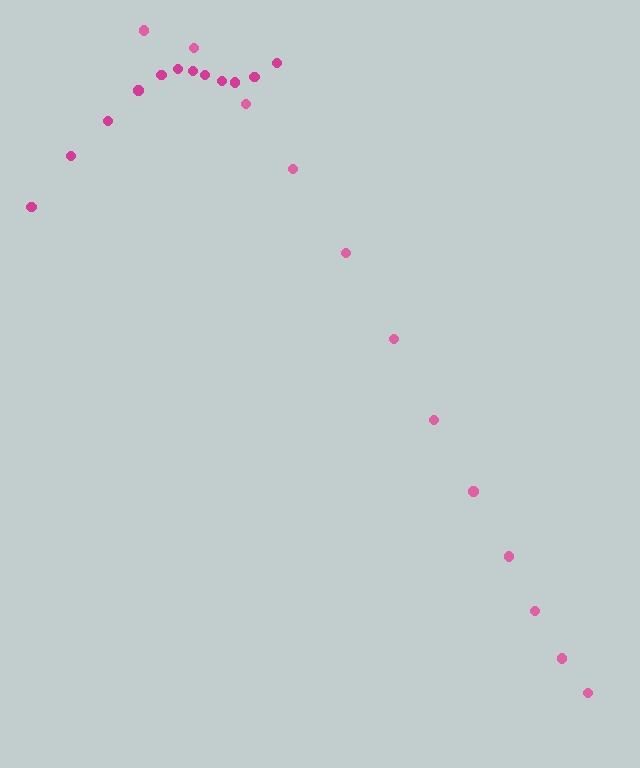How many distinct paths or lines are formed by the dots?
There are 2 distinct paths.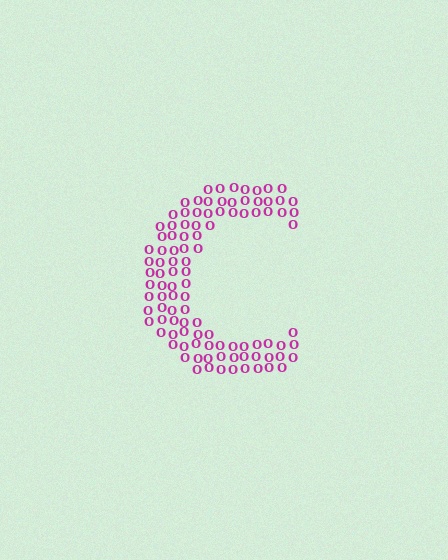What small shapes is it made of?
It is made of small letter O's.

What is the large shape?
The large shape is the letter C.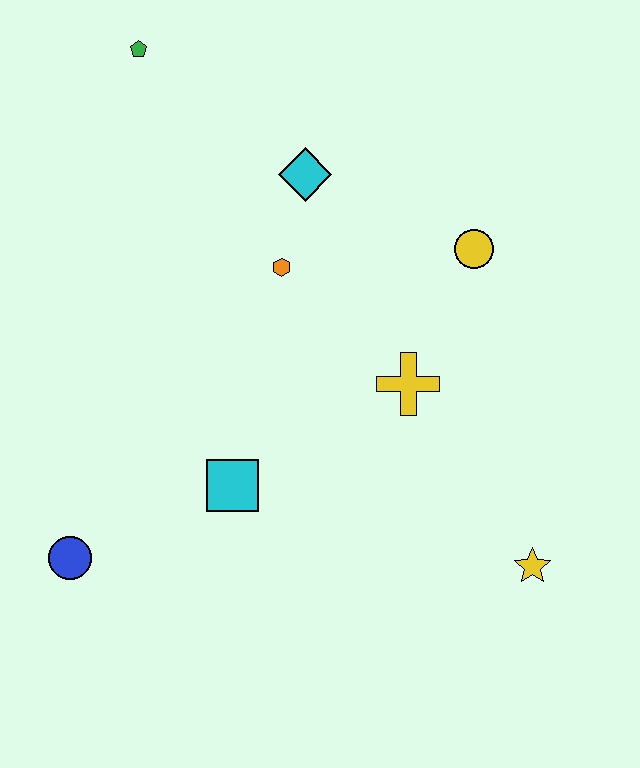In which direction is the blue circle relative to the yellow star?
The blue circle is to the left of the yellow star.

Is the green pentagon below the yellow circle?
No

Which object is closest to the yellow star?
The yellow cross is closest to the yellow star.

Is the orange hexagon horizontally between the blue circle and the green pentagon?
No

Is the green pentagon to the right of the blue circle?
Yes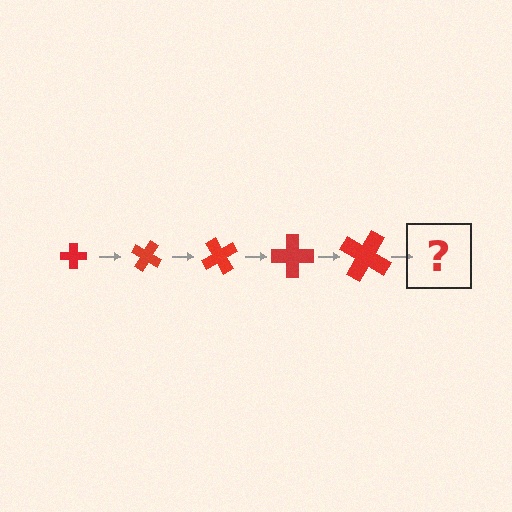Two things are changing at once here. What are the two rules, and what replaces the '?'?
The two rules are that the cross grows larger each step and it rotates 30 degrees each step. The '?' should be a cross, larger than the previous one and rotated 150 degrees from the start.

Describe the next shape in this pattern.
It should be a cross, larger than the previous one and rotated 150 degrees from the start.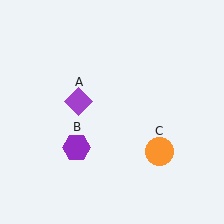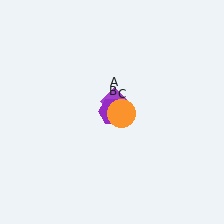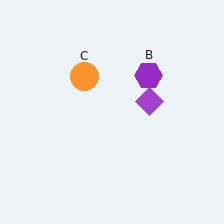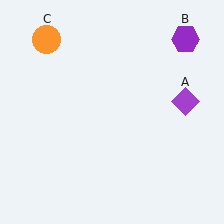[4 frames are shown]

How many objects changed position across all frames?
3 objects changed position: purple diamond (object A), purple hexagon (object B), orange circle (object C).